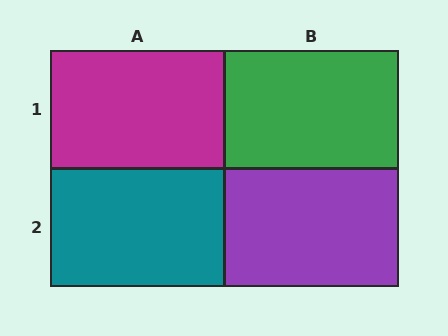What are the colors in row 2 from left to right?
Teal, purple.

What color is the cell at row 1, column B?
Green.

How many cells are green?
1 cell is green.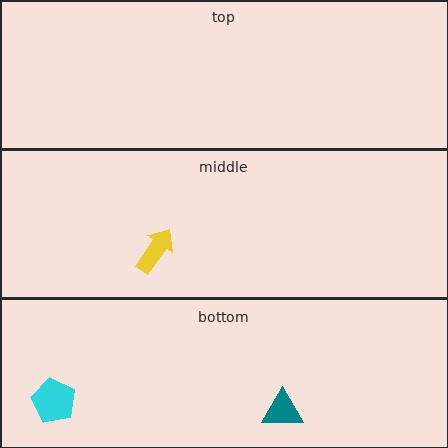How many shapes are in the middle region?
1.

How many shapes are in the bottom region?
2.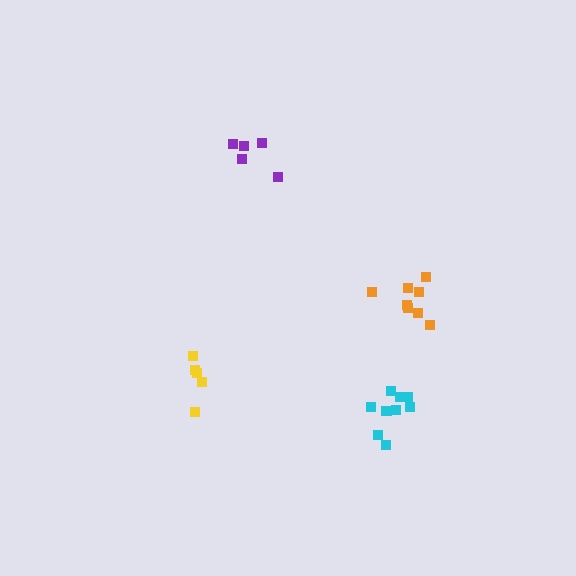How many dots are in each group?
Group 1: 5 dots, Group 2: 5 dots, Group 3: 8 dots, Group 4: 10 dots (28 total).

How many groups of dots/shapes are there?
There are 4 groups.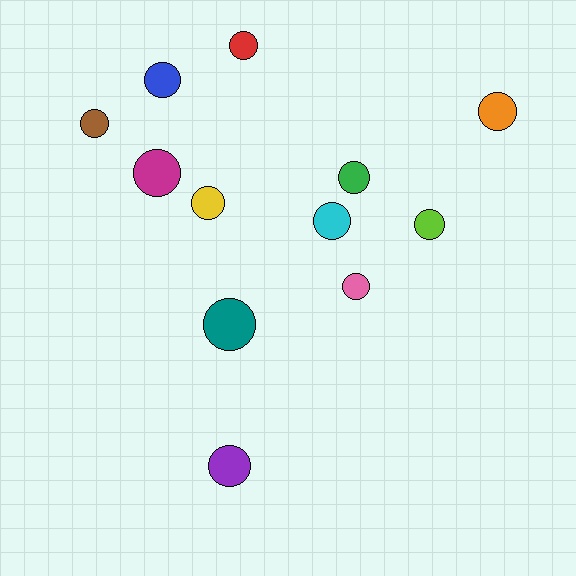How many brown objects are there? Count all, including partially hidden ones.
There is 1 brown object.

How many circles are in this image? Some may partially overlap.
There are 12 circles.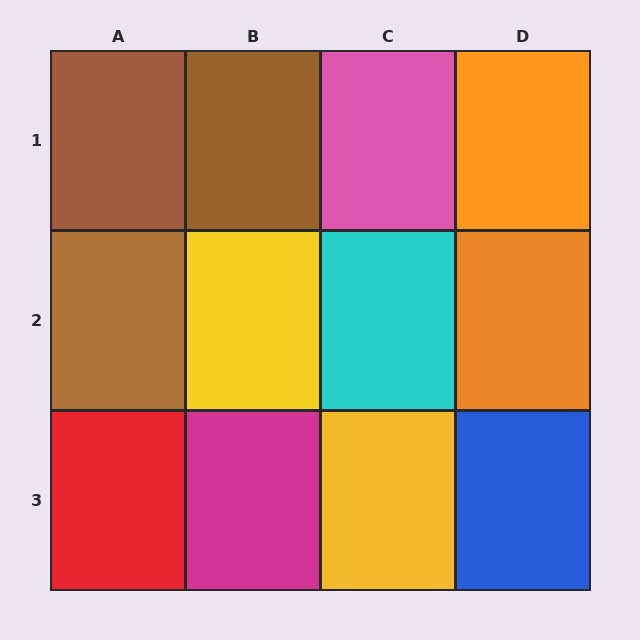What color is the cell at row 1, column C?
Pink.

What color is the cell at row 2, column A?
Brown.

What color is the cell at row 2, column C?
Cyan.